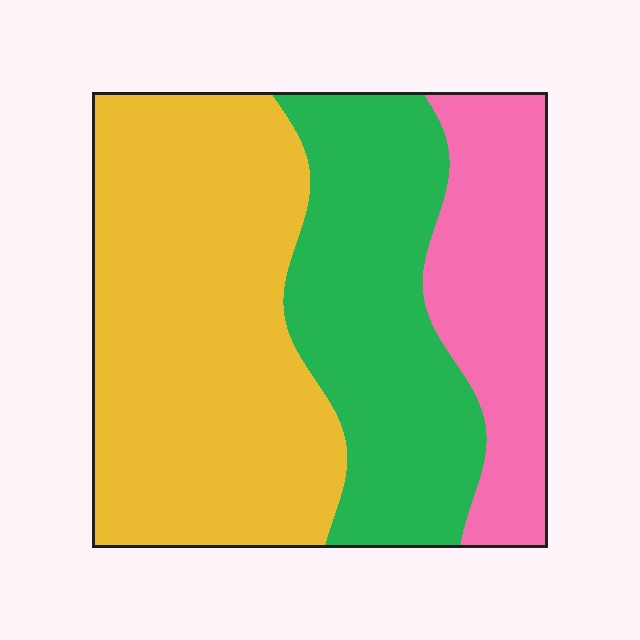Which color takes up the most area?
Yellow, at roughly 50%.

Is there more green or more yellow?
Yellow.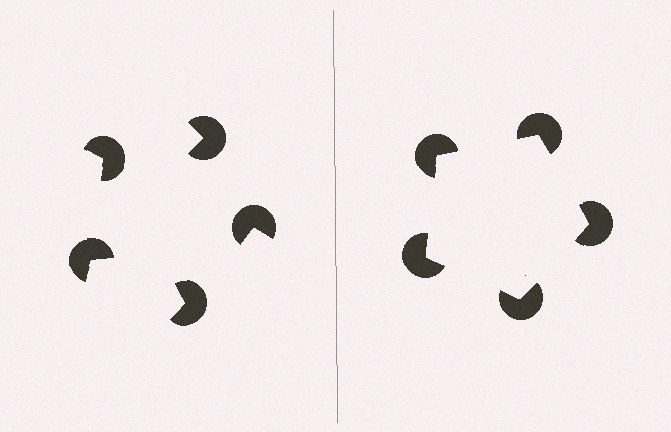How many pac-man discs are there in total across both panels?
10 — 5 on each side.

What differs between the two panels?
The pac-man discs are positioned identically on both sides; only the wedge orientations differ. On the right they align to a pentagon; on the left they are misaligned.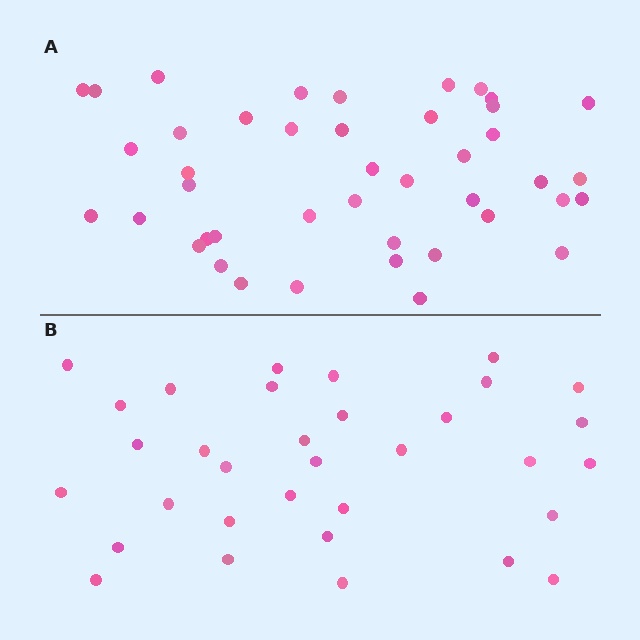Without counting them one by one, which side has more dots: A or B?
Region A (the top region) has more dots.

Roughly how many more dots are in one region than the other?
Region A has roughly 10 or so more dots than region B.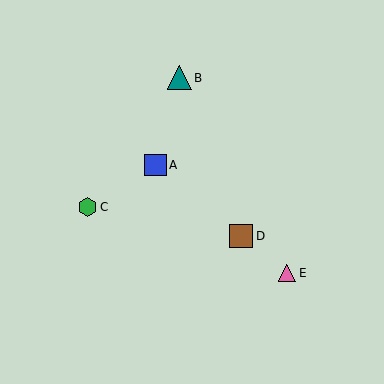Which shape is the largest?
The teal triangle (labeled B) is the largest.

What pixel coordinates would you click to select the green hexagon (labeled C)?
Click at (88, 207) to select the green hexagon C.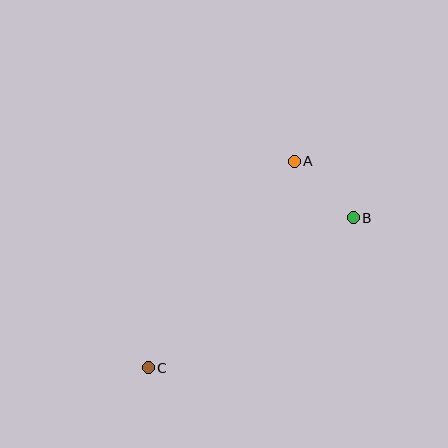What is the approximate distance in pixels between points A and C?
The distance between A and C is approximately 253 pixels.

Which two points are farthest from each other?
Points B and C are farthest from each other.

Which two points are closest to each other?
Points A and B are closest to each other.